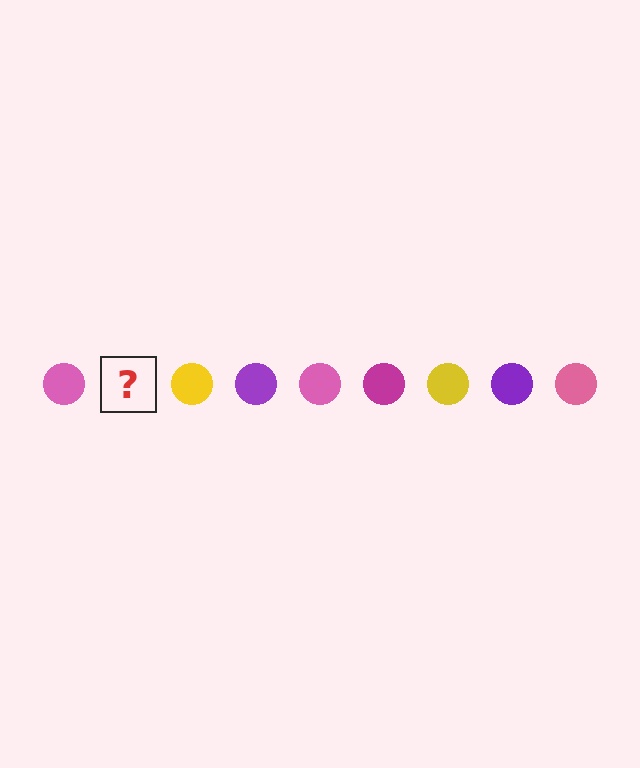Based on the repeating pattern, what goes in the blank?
The blank should be a magenta circle.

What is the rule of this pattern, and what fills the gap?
The rule is that the pattern cycles through pink, magenta, yellow, purple circles. The gap should be filled with a magenta circle.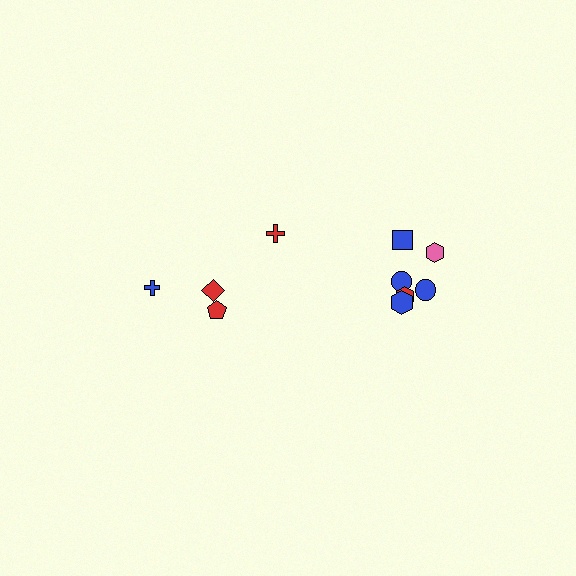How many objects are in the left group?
There are 4 objects.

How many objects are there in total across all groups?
There are 10 objects.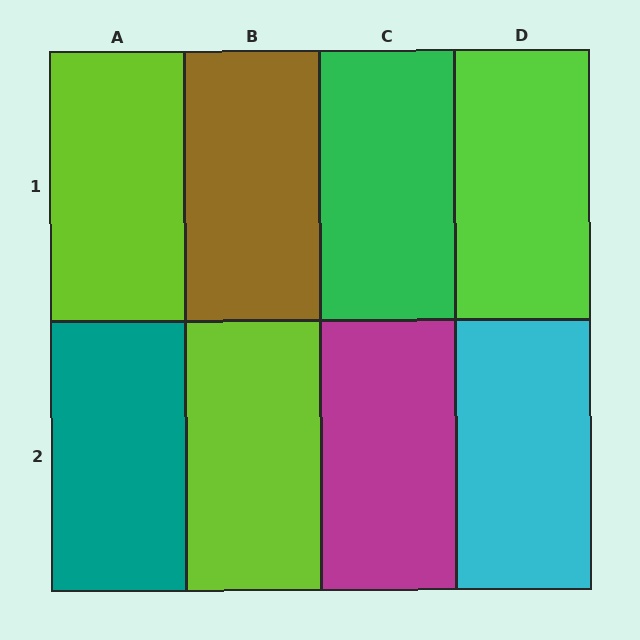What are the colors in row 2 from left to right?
Teal, lime, magenta, cyan.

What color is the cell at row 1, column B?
Brown.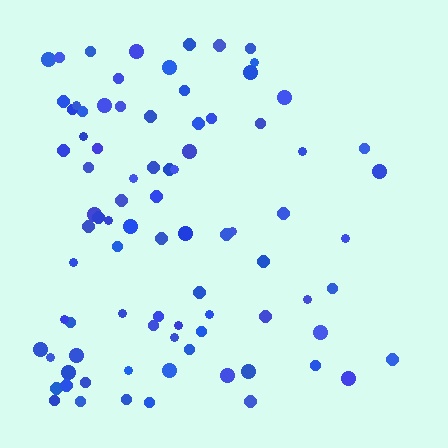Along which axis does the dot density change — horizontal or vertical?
Horizontal.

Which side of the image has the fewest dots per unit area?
The right.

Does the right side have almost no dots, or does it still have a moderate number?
Still a moderate number, just noticeably fewer than the left.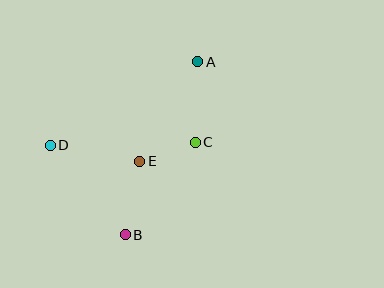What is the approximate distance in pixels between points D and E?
The distance between D and E is approximately 91 pixels.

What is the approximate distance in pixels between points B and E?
The distance between B and E is approximately 75 pixels.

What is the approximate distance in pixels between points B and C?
The distance between B and C is approximately 116 pixels.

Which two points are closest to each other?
Points C and E are closest to each other.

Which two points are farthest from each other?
Points A and B are farthest from each other.